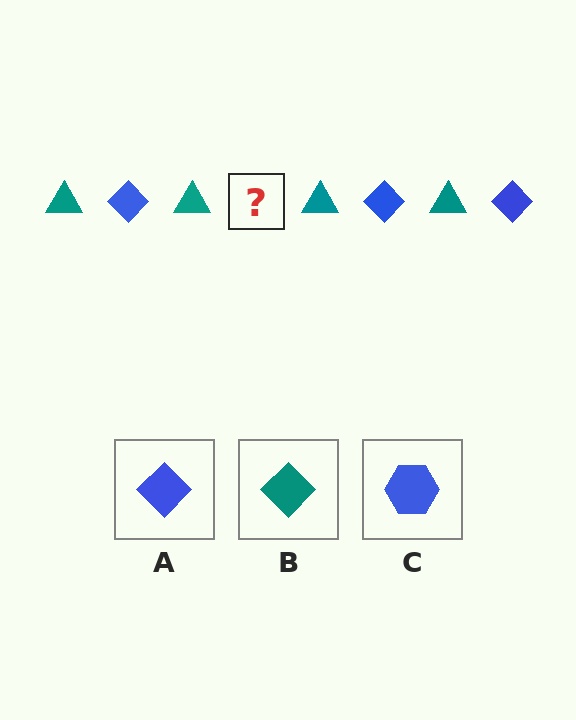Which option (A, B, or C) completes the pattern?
A.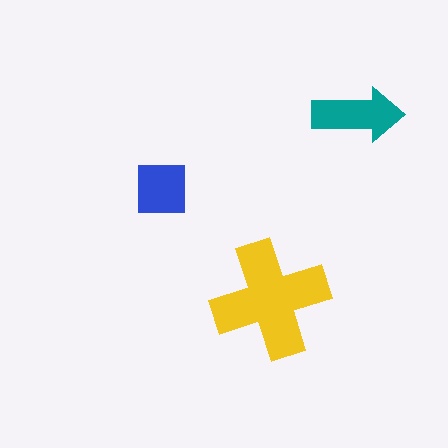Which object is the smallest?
The blue square.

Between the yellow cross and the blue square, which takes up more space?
The yellow cross.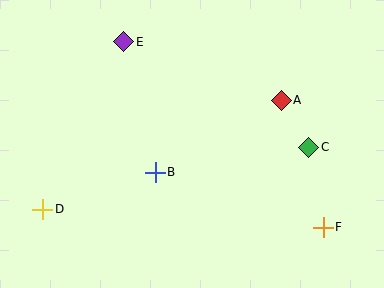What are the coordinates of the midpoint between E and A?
The midpoint between E and A is at (202, 71).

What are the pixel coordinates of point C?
Point C is at (309, 147).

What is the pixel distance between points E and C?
The distance between E and C is 213 pixels.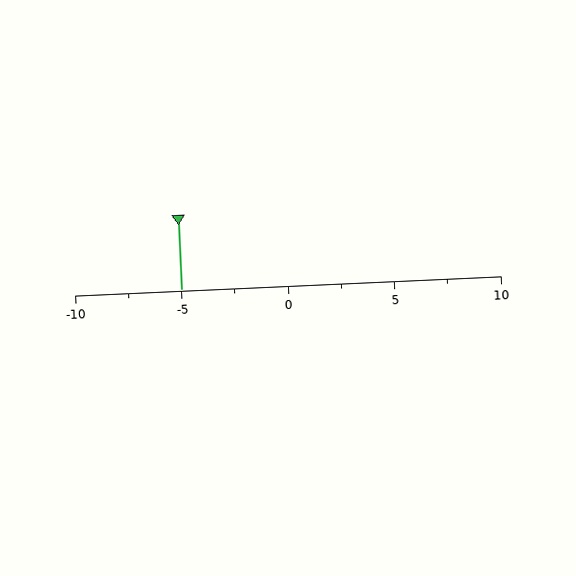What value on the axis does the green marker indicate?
The marker indicates approximately -5.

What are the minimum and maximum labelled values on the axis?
The axis runs from -10 to 10.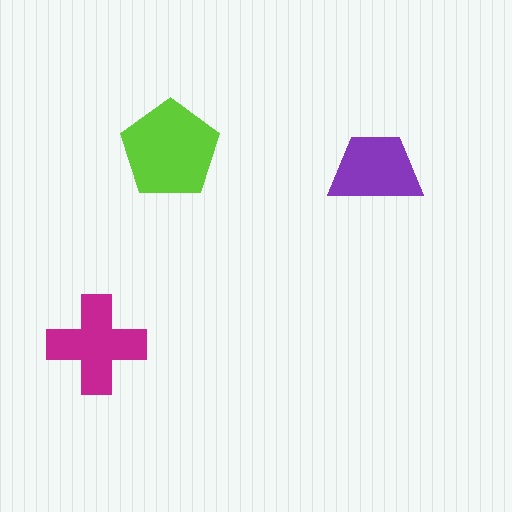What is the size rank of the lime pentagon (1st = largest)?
1st.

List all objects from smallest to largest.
The purple trapezoid, the magenta cross, the lime pentagon.